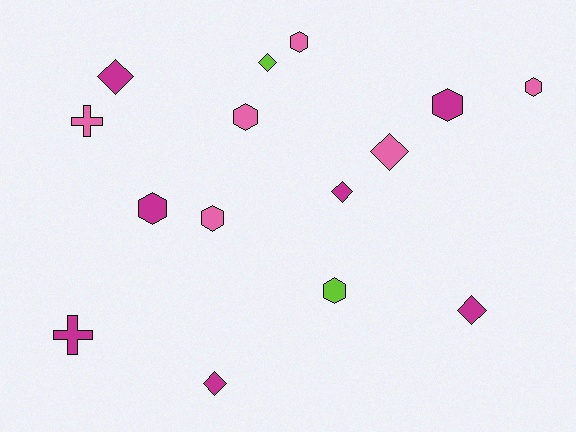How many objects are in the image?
There are 15 objects.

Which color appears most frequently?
Magenta, with 7 objects.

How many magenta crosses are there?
There is 1 magenta cross.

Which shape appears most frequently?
Hexagon, with 7 objects.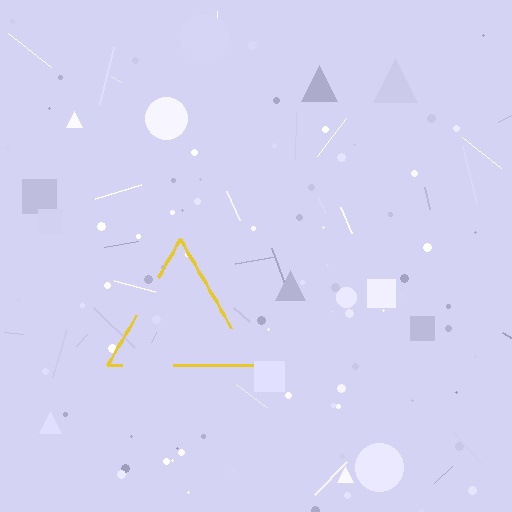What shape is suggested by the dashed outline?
The dashed outline suggests a triangle.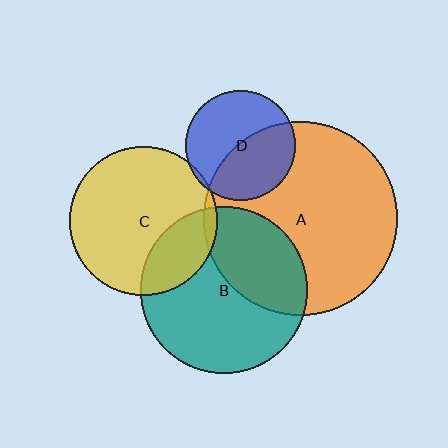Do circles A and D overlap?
Yes.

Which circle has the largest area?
Circle A (orange).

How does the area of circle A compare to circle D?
Approximately 3.1 times.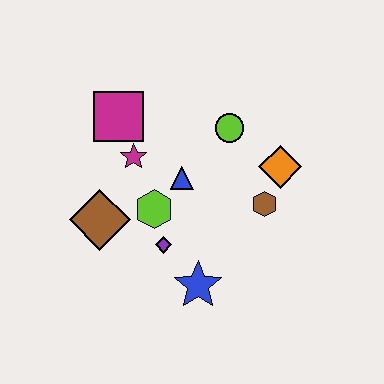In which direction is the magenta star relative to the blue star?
The magenta star is above the blue star.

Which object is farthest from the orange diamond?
The brown diamond is farthest from the orange diamond.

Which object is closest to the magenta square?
The magenta star is closest to the magenta square.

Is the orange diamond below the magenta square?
Yes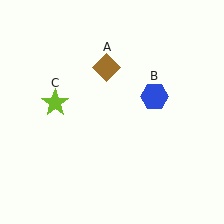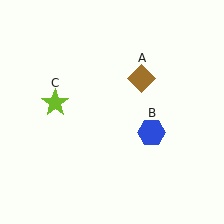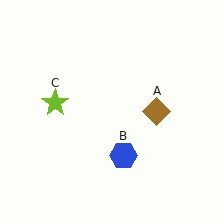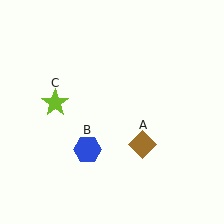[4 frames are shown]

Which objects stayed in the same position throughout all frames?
Lime star (object C) remained stationary.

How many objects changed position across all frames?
2 objects changed position: brown diamond (object A), blue hexagon (object B).